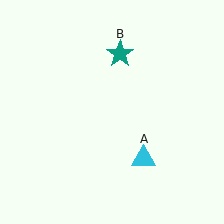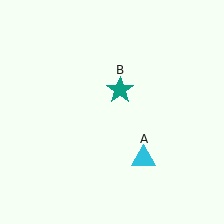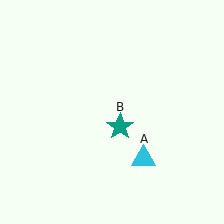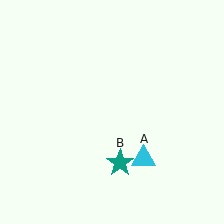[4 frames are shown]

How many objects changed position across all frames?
1 object changed position: teal star (object B).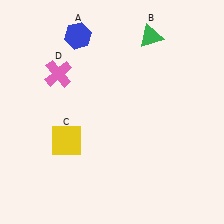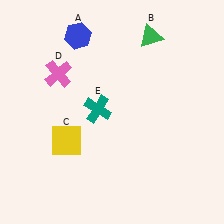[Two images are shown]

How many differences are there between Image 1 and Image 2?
There is 1 difference between the two images.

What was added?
A teal cross (E) was added in Image 2.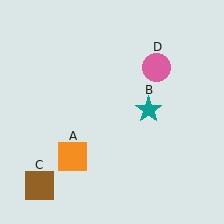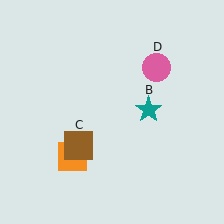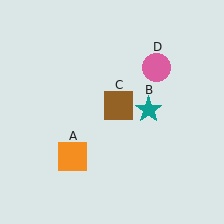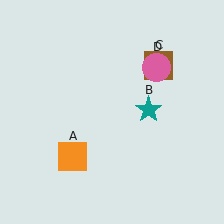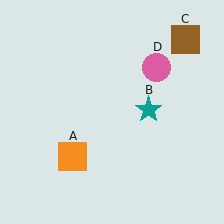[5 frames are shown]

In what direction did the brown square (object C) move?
The brown square (object C) moved up and to the right.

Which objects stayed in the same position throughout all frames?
Orange square (object A) and teal star (object B) and pink circle (object D) remained stationary.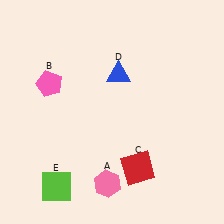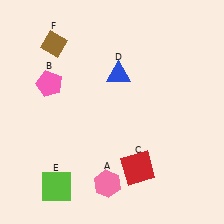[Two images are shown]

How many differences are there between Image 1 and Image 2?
There is 1 difference between the two images.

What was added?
A brown diamond (F) was added in Image 2.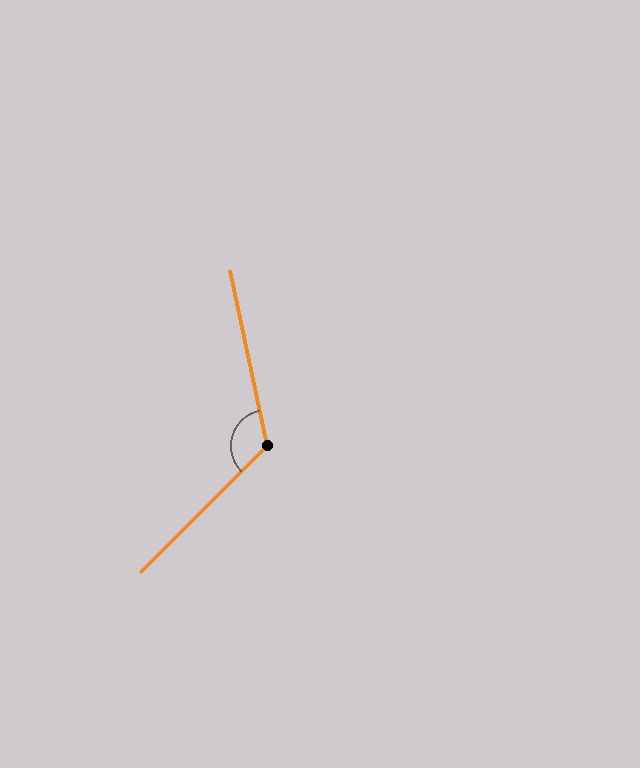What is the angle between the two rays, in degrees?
Approximately 123 degrees.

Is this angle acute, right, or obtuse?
It is obtuse.